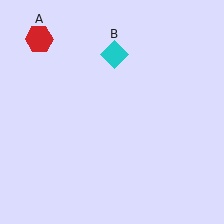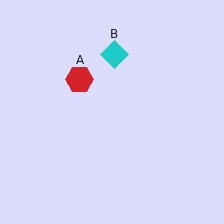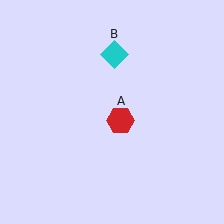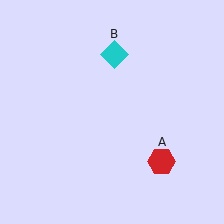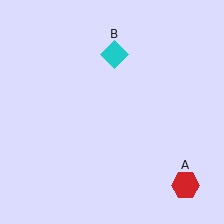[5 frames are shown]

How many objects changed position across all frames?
1 object changed position: red hexagon (object A).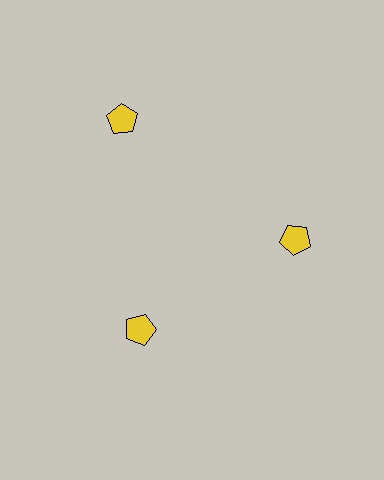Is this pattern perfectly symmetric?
No. The 3 yellow pentagons are arranged in a ring, but one element near the 11 o'clock position is pushed outward from the center, breaking the 3-fold rotational symmetry.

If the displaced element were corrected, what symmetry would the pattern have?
It would have 3-fold rotational symmetry — the pattern would map onto itself every 120 degrees.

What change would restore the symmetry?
The symmetry would be restored by moving it inward, back onto the ring so that all 3 pentagons sit at equal angles and equal distance from the center.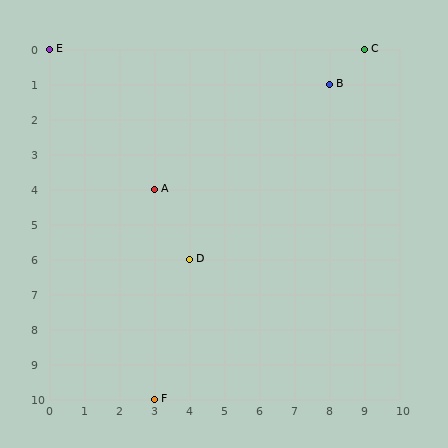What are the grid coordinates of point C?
Point C is at grid coordinates (9, 0).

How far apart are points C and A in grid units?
Points C and A are 6 columns and 4 rows apart (about 7.2 grid units diagonally).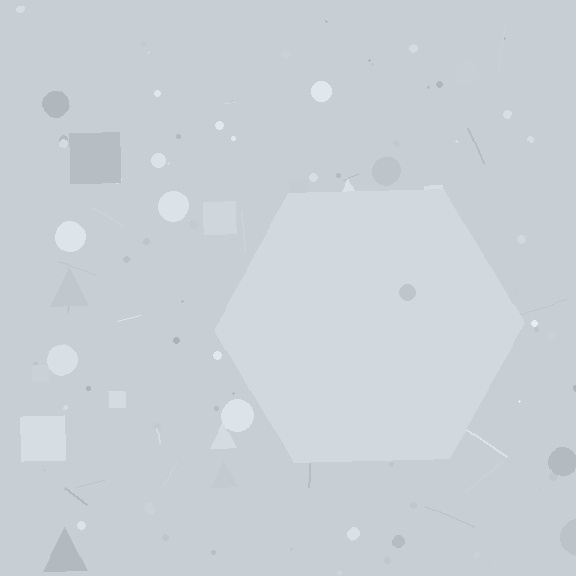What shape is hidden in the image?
A hexagon is hidden in the image.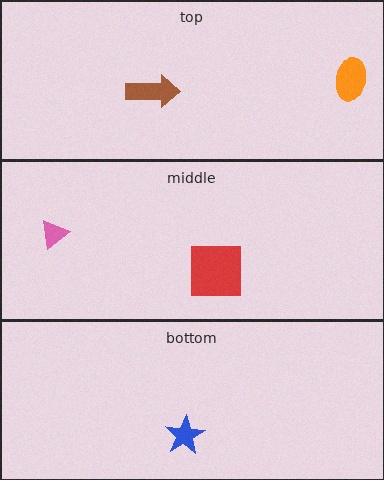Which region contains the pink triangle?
The middle region.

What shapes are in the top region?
The orange ellipse, the brown arrow.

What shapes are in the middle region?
The red square, the pink triangle.